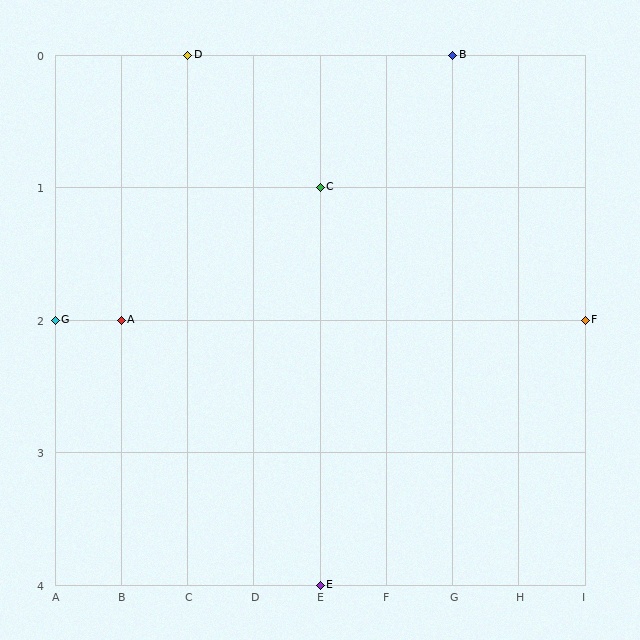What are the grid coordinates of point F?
Point F is at grid coordinates (I, 2).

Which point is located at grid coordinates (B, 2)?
Point A is at (B, 2).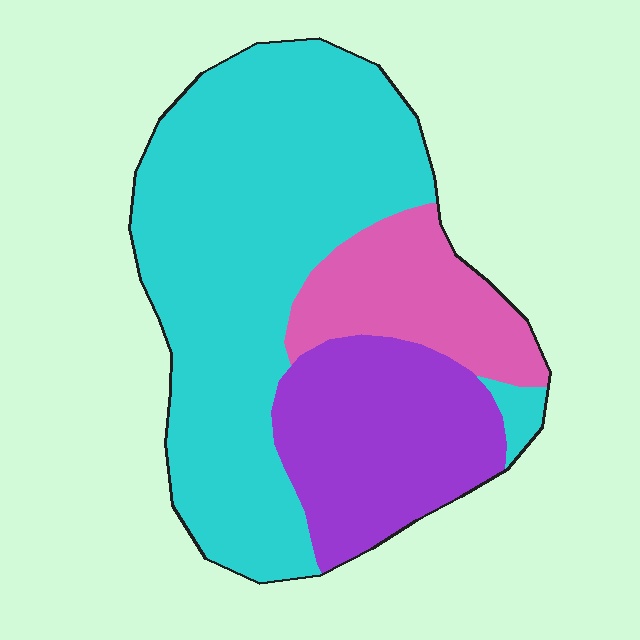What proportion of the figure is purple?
Purple covers 24% of the figure.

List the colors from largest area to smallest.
From largest to smallest: cyan, purple, pink.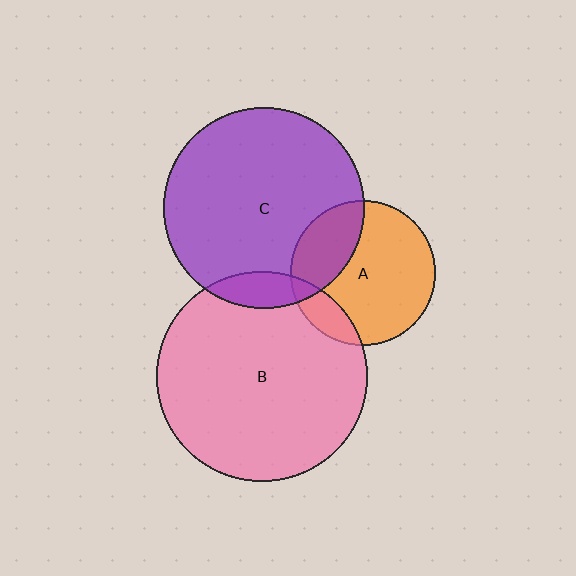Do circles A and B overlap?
Yes.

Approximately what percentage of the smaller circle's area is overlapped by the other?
Approximately 15%.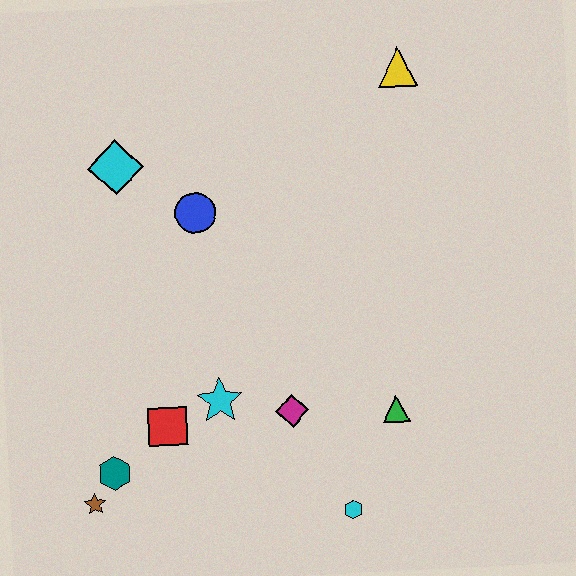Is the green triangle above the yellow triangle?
No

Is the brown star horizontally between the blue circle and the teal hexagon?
No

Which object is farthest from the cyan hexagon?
The yellow triangle is farthest from the cyan hexagon.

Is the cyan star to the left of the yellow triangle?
Yes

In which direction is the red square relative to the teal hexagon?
The red square is to the right of the teal hexagon.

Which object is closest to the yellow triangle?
The blue circle is closest to the yellow triangle.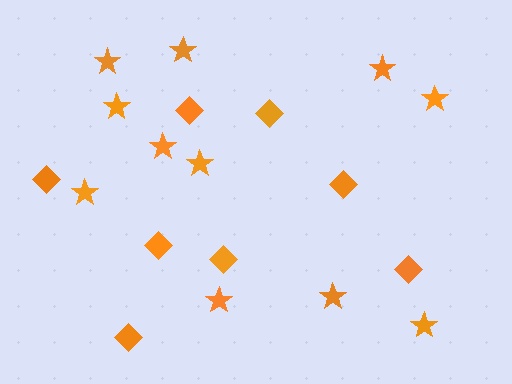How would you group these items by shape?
There are 2 groups: one group of diamonds (8) and one group of stars (11).